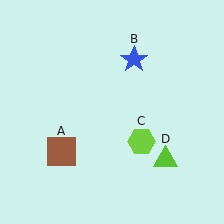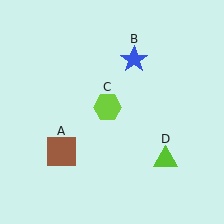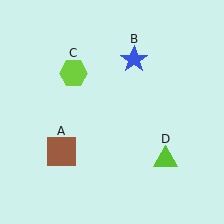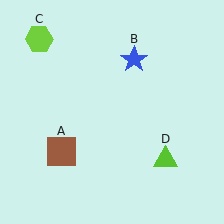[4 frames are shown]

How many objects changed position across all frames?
1 object changed position: lime hexagon (object C).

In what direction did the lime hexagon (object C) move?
The lime hexagon (object C) moved up and to the left.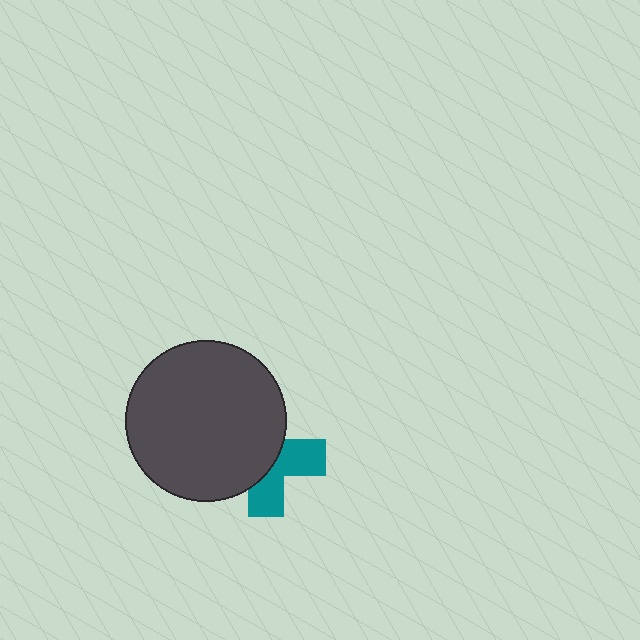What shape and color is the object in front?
The object in front is a dark gray circle.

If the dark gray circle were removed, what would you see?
You would see the complete teal cross.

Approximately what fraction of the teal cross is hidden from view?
Roughly 58% of the teal cross is hidden behind the dark gray circle.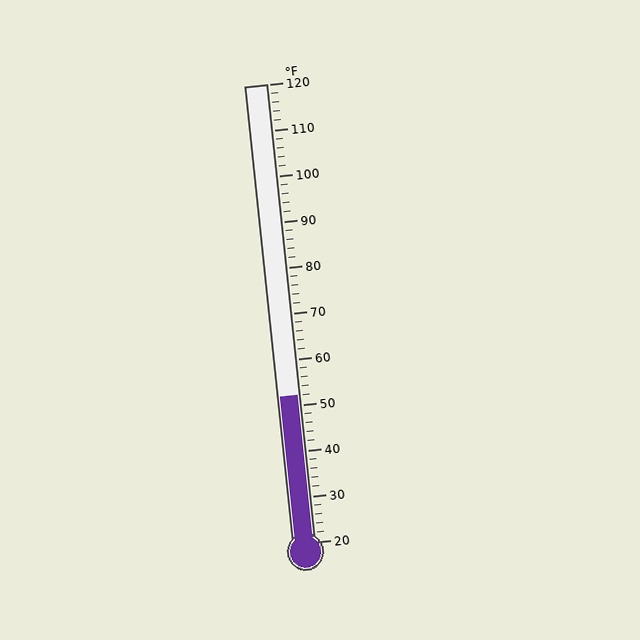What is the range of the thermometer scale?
The thermometer scale ranges from 20°F to 120°F.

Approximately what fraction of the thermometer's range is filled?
The thermometer is filled to approximately 30% of its range.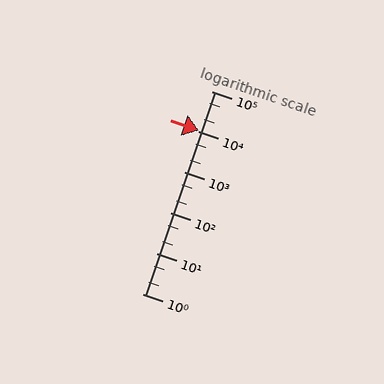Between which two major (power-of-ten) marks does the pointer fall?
The pointer is between 10000 and 100000.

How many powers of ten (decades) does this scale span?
The scale spans 5 decades, from 1 to 100000.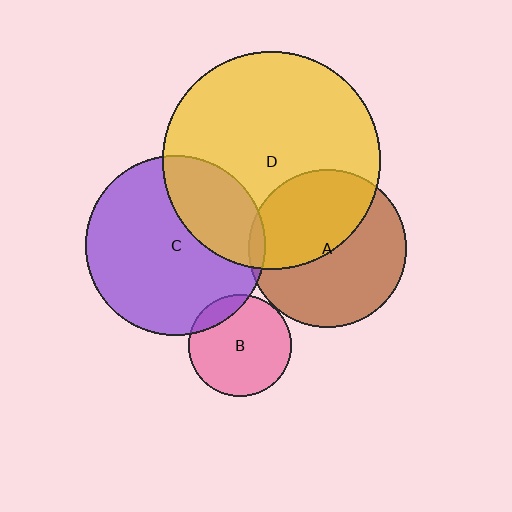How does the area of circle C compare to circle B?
Approximately 3.1 times.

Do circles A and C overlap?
Yes.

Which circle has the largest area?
Circle D (yellow).